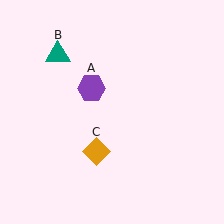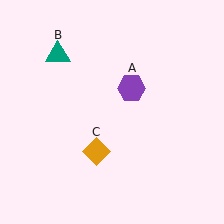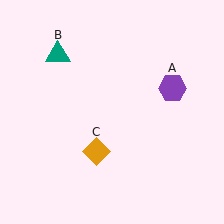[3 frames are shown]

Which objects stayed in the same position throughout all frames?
Teal triangle (object B) and orange diamond (object C) remained stationary.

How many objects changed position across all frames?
1 object changed position: purple hexagon (object A).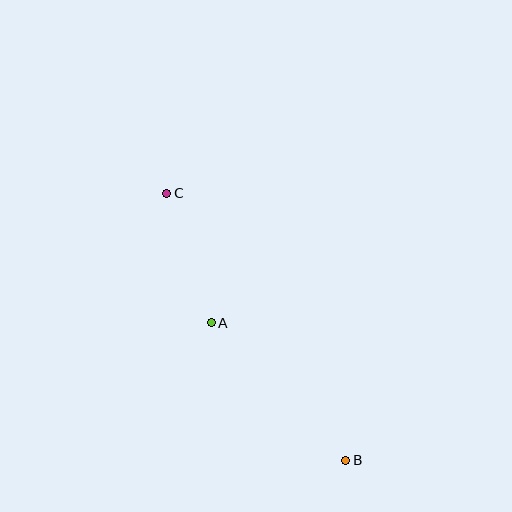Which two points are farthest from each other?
Points B and C are farthest from each other.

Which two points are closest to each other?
Points A and C are closest to each other.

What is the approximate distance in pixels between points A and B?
The distance between A and B is approximately 192 pixels.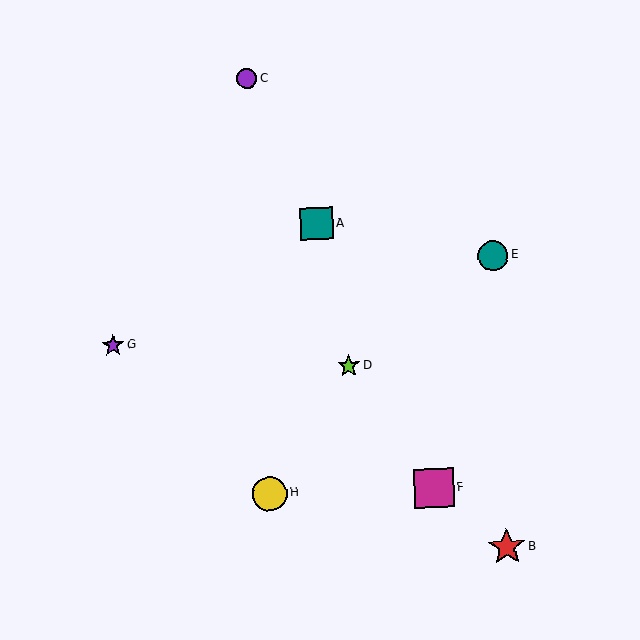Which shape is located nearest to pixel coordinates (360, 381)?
The lime star (labeled D) at (349, 366) is nearest to that location.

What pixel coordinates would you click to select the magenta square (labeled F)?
Click at (434, 488) to select the magenta square F.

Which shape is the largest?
The magenta square (labeled F) is the largest.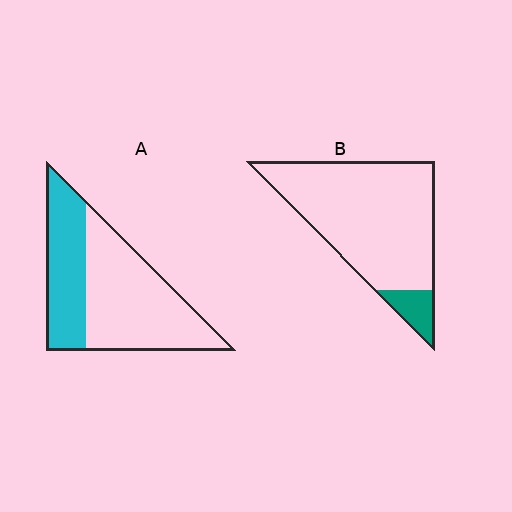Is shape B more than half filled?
No.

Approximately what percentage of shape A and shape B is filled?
A is approximately 40% and B is approximately 10%.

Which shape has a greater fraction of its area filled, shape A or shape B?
Shape A.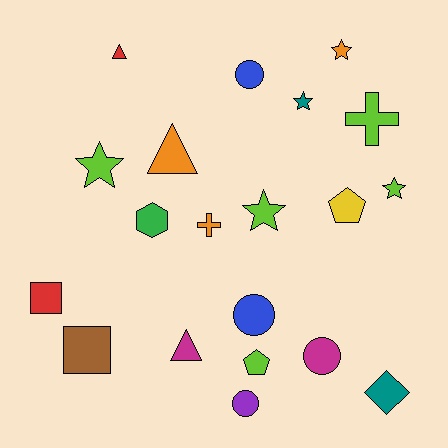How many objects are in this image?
There are 20 objects.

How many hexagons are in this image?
There is 1 hexagon.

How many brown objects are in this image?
There is 1 brown object.